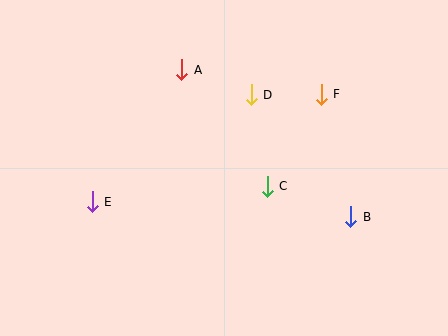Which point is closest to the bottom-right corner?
Point B is closest to the bottom-right corner.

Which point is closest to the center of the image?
Point C at (267, 186) is closest to the center.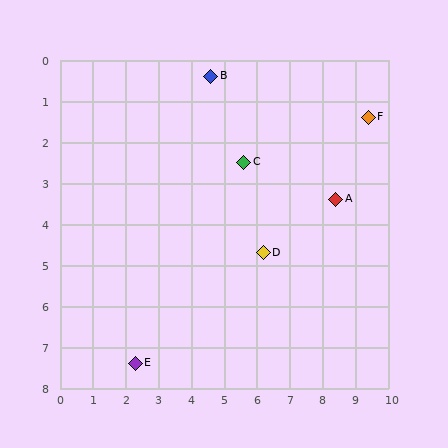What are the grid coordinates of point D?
Point D is at approximately (6.2, 4.7).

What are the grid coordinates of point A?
Point A is at approximately (8.4, 3.4).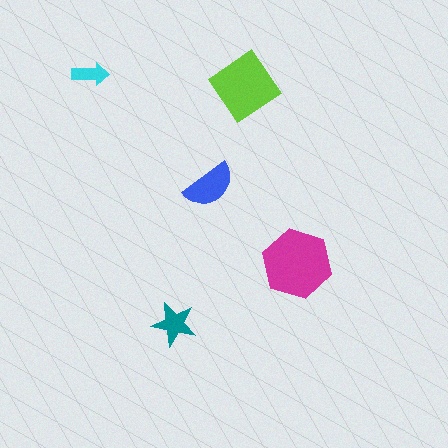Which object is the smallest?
The cyan arrow.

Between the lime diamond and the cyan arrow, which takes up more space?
The lime diamond.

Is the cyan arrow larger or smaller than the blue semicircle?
Smaller.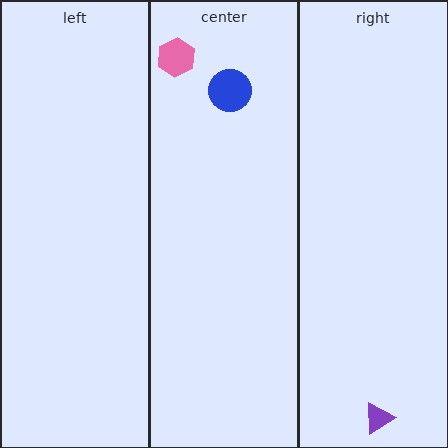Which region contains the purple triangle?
The right region.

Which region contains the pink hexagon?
The center region.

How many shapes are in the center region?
2.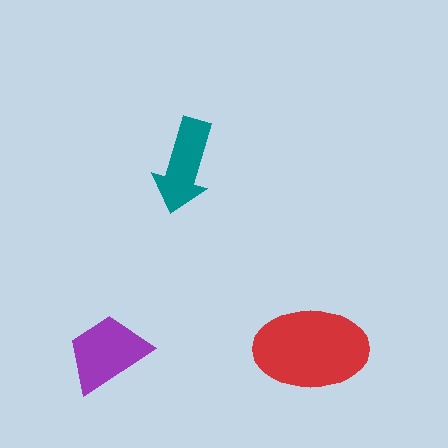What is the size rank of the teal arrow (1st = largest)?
3rd.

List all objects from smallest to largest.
The teal arrow, the purple trapezoid, the red ellipse.